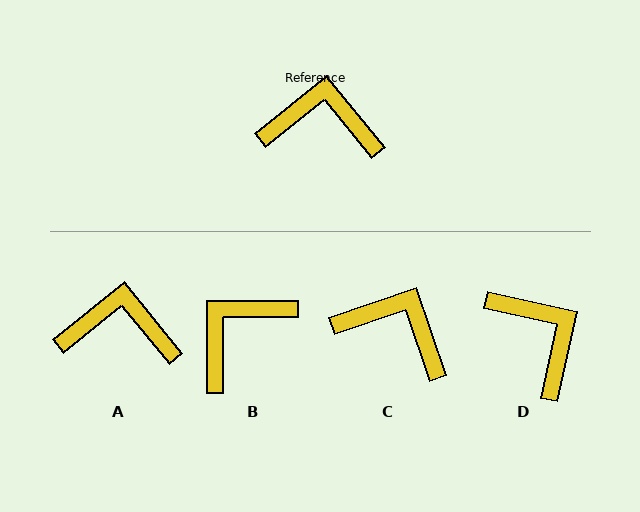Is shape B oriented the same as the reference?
No, it is off by about 51 degrees.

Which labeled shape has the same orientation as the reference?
A.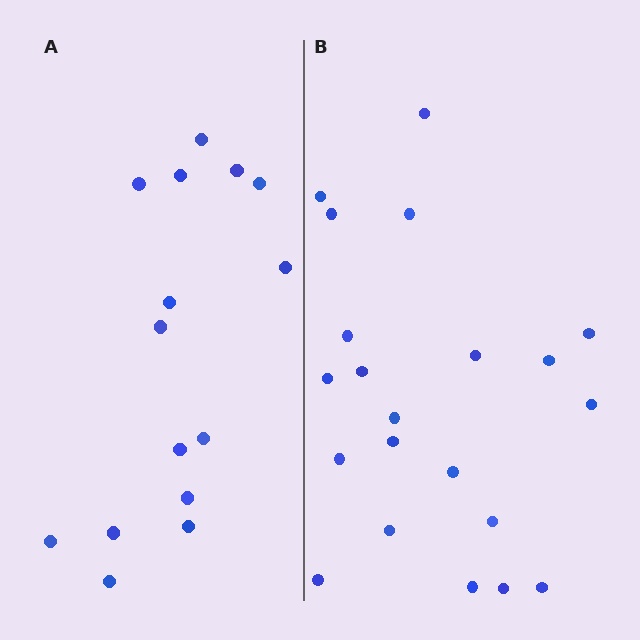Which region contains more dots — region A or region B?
Region B (the right region) has more dots.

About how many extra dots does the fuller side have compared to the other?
Region B has about 6 more dots than region A.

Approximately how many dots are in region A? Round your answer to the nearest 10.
About 20 dots. (The exact count is 15, which rounds to 20.)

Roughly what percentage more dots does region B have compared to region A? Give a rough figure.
About 40% more.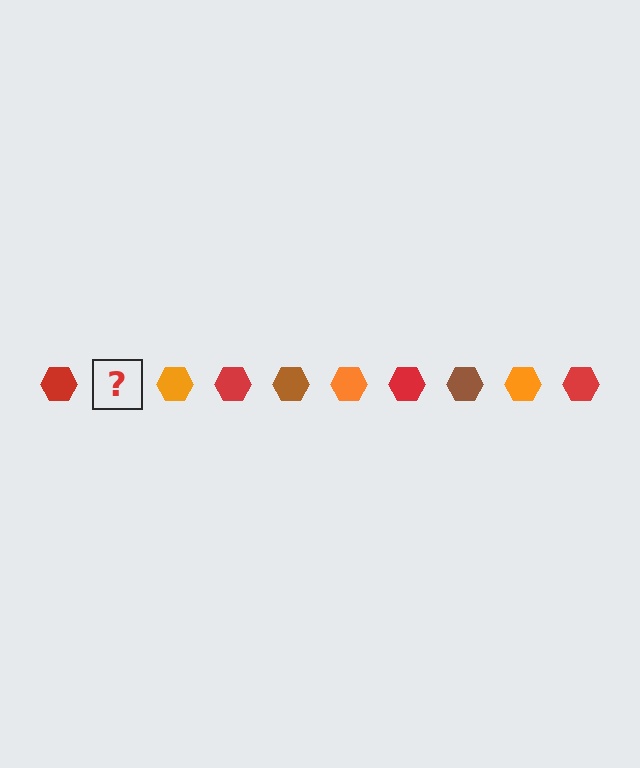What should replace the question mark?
The question mark should be replaced with a brown hexagon.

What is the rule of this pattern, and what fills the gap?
The rule is that the pattern cycles through red, brown, orange hexagons. The gap should be filled with a brown hexagon.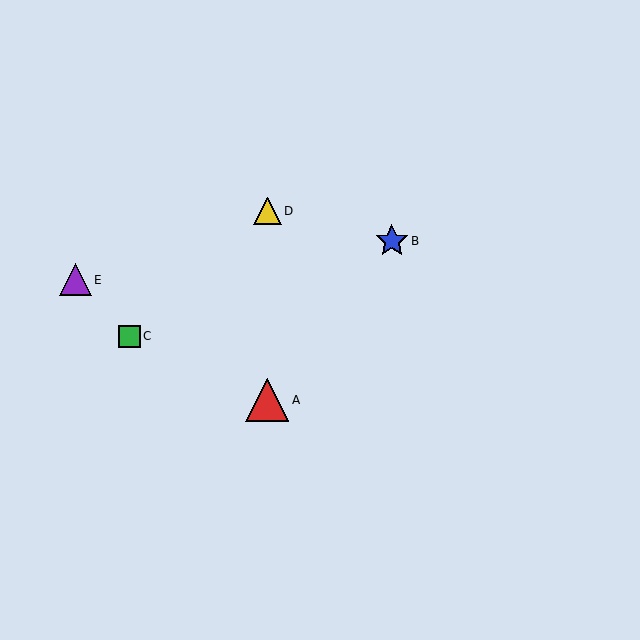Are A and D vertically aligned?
Yes, both are at x≈267.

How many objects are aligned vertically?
2 objects (A, D) are aligned vertically.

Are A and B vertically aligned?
No, A is at x≈267 and B is at x≈392.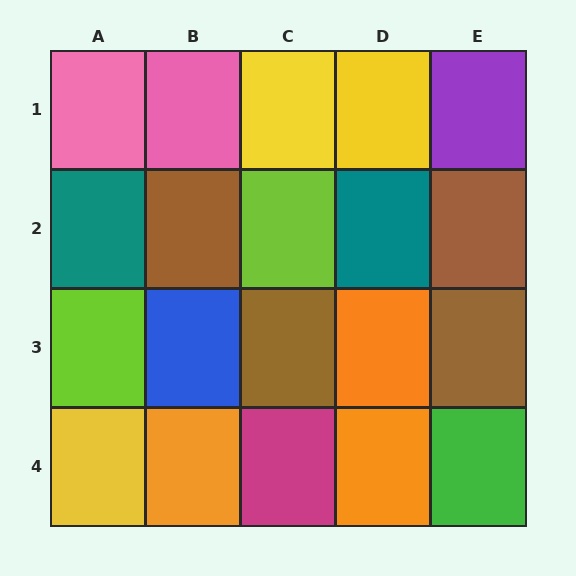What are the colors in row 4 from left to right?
Yellow, orange, magenta, orange, green.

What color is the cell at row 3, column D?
Orange.